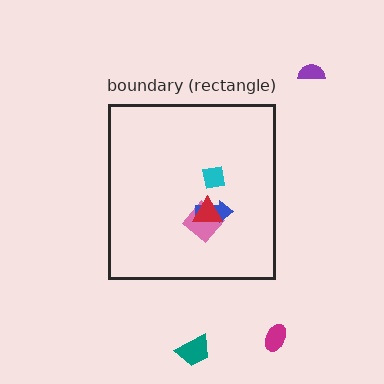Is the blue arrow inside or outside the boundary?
Inside.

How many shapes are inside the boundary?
4 inside, 3 outside.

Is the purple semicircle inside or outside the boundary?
Outside.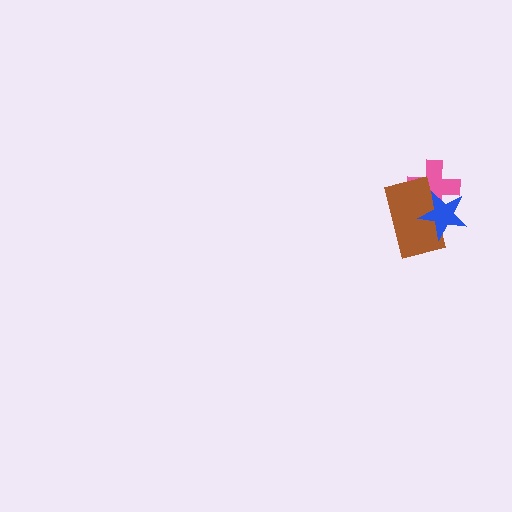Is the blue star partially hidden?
No, no other shape covers it.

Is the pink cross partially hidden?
Yes, it is partially covered by another shape.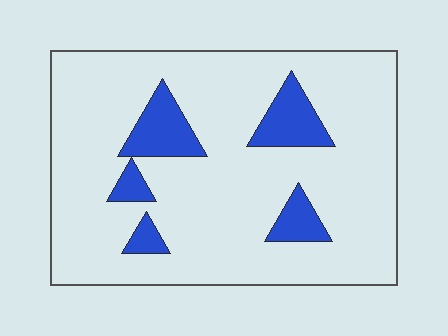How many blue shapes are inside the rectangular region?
5.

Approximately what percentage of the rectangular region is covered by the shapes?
Approximately 15%.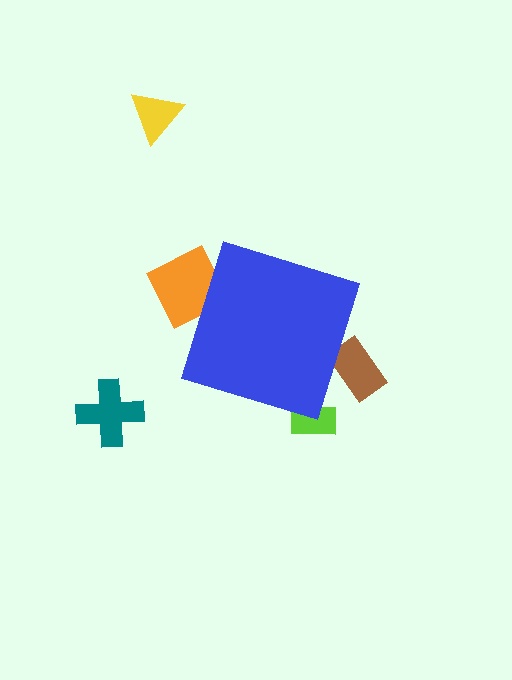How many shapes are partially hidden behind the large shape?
3 shapes are partially hidden.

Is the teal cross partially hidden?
No, the teal cross is fully visible.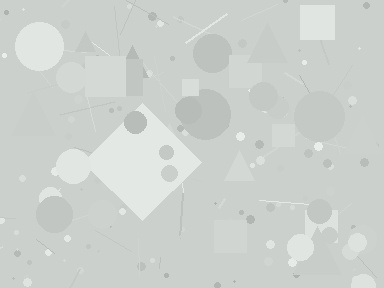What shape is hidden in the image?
A diamond is hidden in the image.